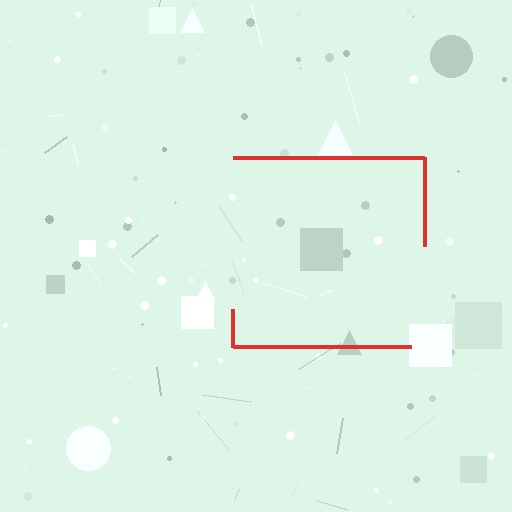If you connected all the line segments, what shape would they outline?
They would outline a square.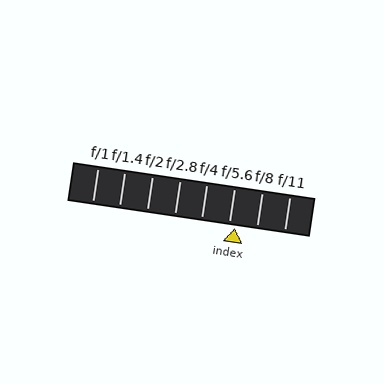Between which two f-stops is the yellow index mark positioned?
The index mark is between f/5.6 and f/8.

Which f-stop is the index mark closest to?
The index mark is closest to f/5.6.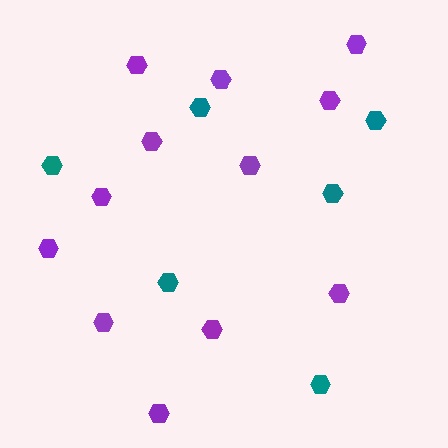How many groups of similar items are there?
There are 2 groups: one group of teal hexagons (6) and one group of purple hexagons (12).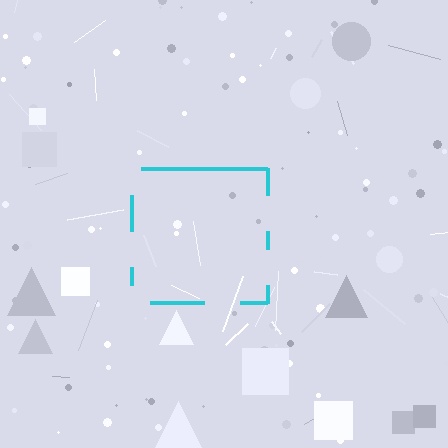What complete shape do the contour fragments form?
The contour fragments form a square.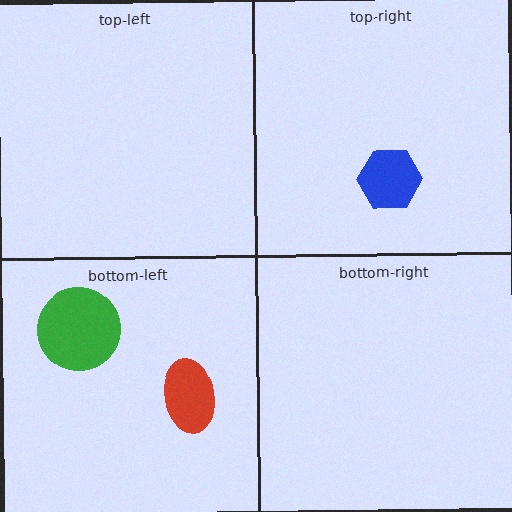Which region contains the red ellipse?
The bottom-left region.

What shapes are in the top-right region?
The blue hexagon.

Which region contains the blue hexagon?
The top-right region.